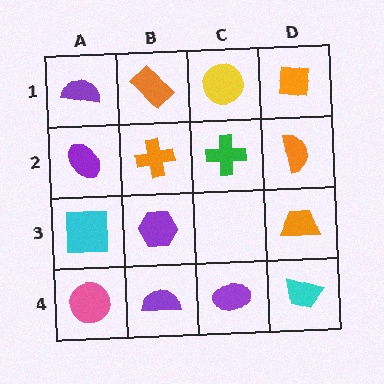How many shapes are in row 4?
4 shapes.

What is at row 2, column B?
An orange cross.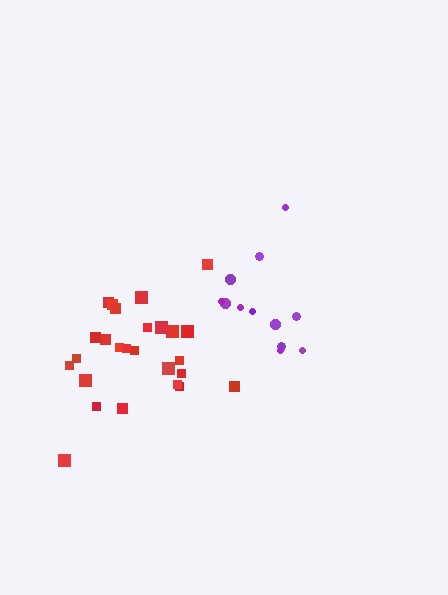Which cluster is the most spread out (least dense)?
Purple.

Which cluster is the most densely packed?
Red.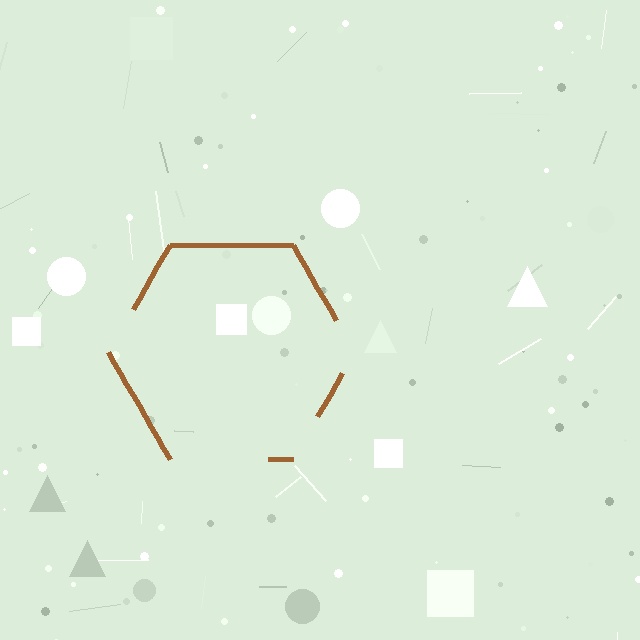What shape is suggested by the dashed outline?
The dashed outline suggests a hexagon.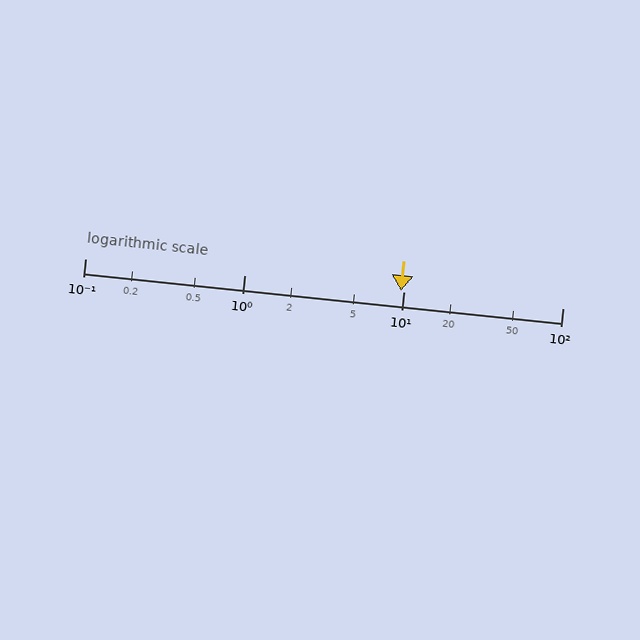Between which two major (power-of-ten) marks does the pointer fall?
The pointer is between 1 and 10.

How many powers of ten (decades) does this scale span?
The scale spans 3 decades, from 0.1 to 100.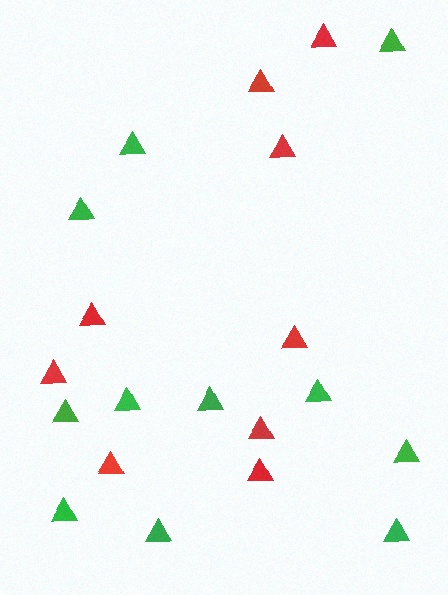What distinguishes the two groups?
There are 2 groups: one group of green triangles (11) and one group of red triangles (9).